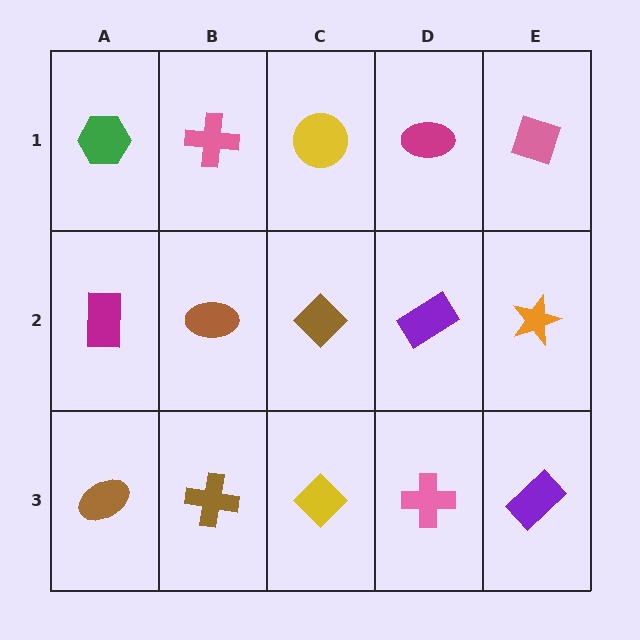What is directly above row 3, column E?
An orange star.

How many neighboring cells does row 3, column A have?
2.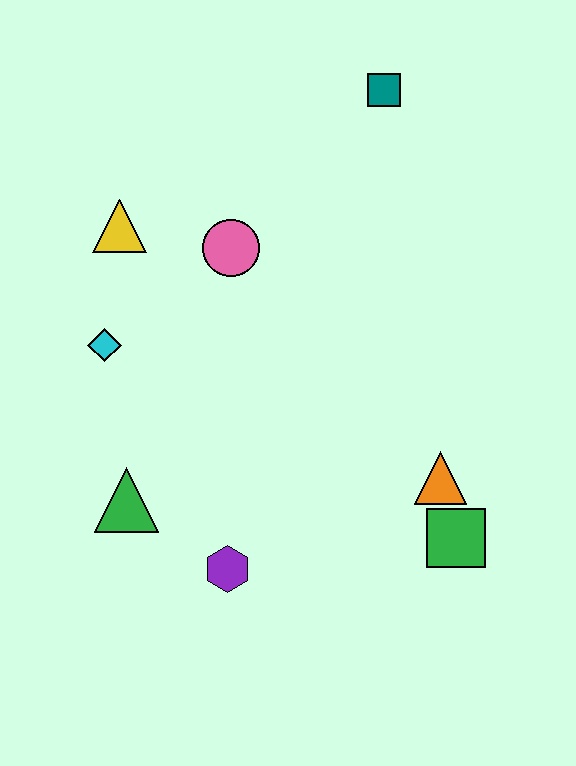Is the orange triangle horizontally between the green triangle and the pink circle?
No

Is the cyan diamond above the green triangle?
Yes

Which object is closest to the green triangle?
The purple hexagon is closest to the green triangle.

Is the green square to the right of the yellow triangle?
Yes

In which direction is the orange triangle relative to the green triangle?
The orange triangle is to the right of the green triangle.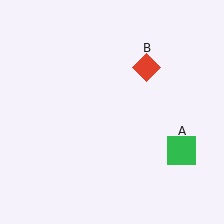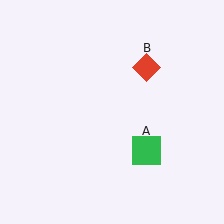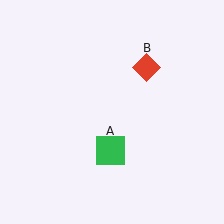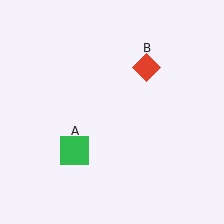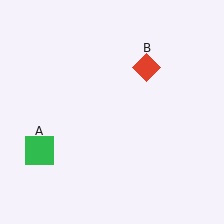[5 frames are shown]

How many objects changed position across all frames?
1 object changed position: green square (object A).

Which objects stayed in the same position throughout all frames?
Red diamond (object B) remained stationary.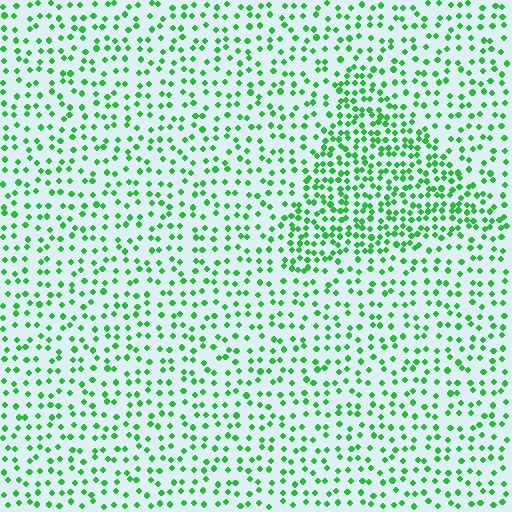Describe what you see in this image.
The image contains small green elements arranged at two different densities. A triangle-shaped region is visible where the elements are more densely packed than the surrounding area.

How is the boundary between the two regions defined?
The boundary is defined by a change in element density (approximately 1.9x ratio). All elements are the same color, size, and shape.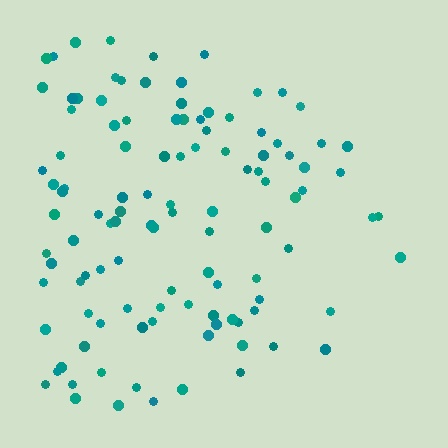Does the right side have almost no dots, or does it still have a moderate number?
Still a moderate number, just noticeably fewer than the left.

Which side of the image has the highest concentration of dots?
The left.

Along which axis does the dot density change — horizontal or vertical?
Horizontal.